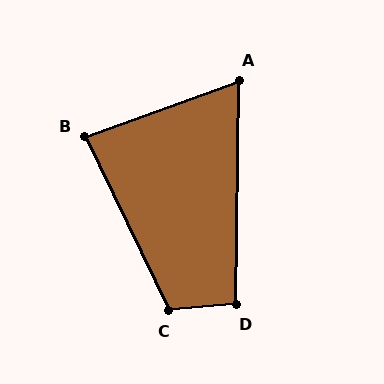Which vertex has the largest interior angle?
C, at approximately 111 degrees.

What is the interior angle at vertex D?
Approximately 96 degrees (obtuse).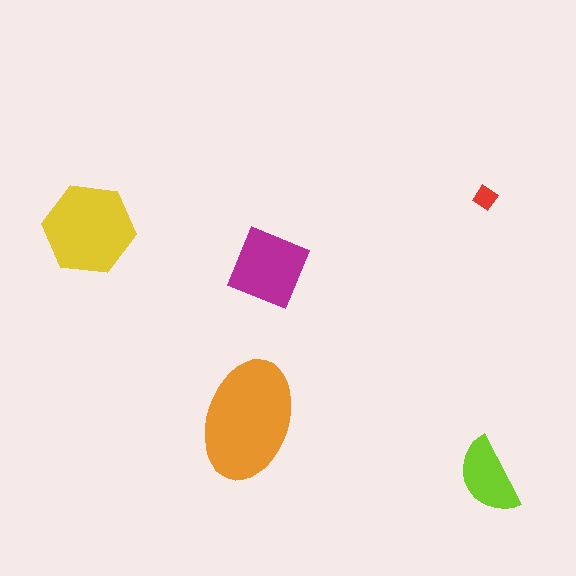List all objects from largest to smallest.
The orange ellipse, the yellow hexagon, the magenta square, the lime semicircle, the red diamond.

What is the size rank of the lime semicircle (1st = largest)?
4th.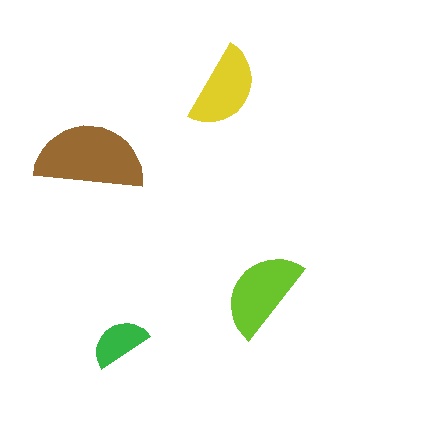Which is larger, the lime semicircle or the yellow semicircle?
The lime one.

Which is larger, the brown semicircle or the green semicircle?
The brown one.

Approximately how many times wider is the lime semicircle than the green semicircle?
About 1.5 times wider.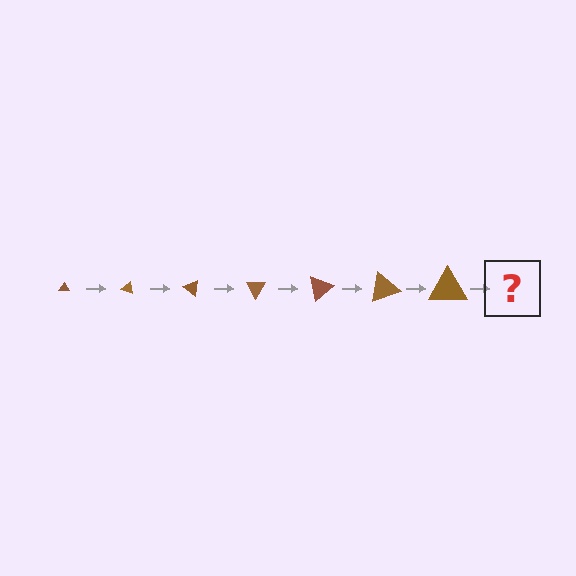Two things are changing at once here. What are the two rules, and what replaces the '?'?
The two rules are that the triangle grows larger each step and it rotates 20 degrees each step. The '?' should be a triangle, larger than the previous one and rotated 140 degrees from the start.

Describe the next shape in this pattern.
It should be a triangle, larger than the previous one and rotated 140 degrees from the start.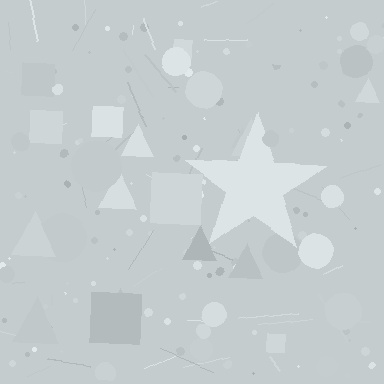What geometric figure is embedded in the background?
A star is embedded in the background.